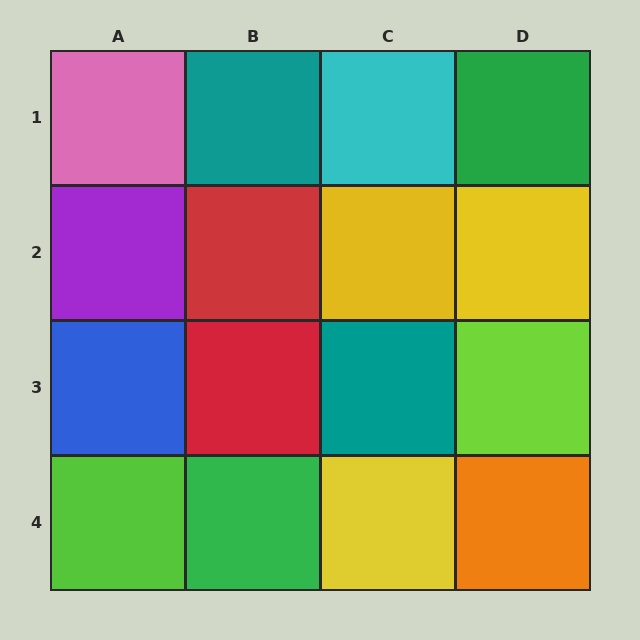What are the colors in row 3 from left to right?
Blue, red, teal, lime.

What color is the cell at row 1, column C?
Cyan.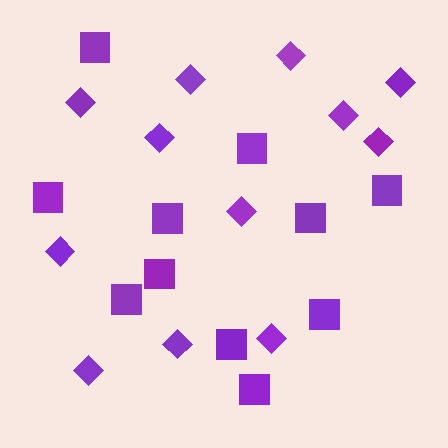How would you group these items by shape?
There are 2 groups: one group of squares (11) and one group of diamonds (12).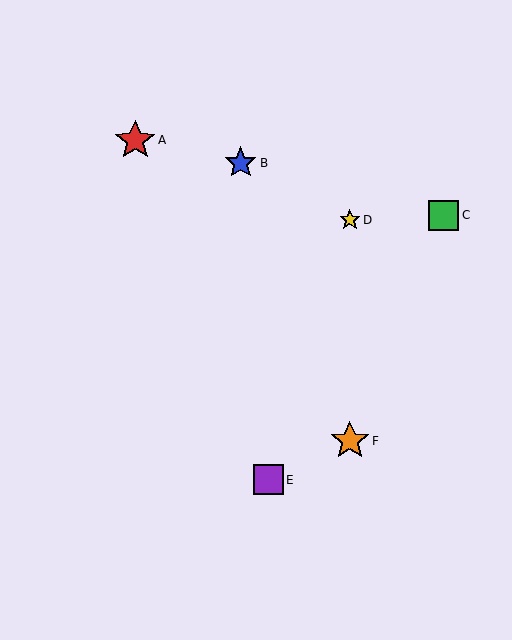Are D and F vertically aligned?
Yes, both are at x≈350.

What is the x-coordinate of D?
Object D is at x≈350.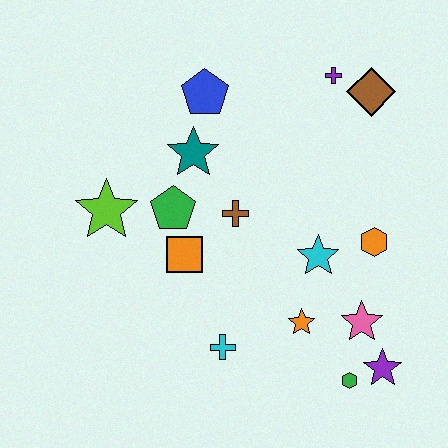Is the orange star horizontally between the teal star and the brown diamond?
Yes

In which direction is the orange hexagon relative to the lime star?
The orange hexagon is to the right of the lime star.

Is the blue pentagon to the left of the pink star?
Yes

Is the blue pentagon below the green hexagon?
No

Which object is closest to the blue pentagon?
The teal star is closest to the blue pentagon.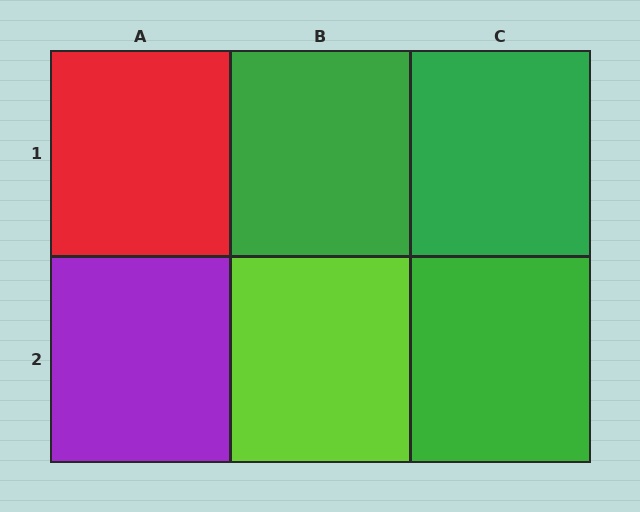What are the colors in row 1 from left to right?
Red, green, green.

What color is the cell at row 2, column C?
Green.